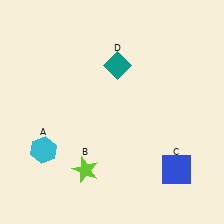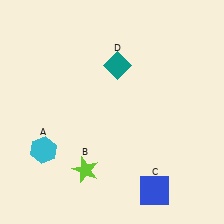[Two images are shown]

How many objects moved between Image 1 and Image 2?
1 object moved between the two images.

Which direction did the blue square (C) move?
The blue square (C) moved left.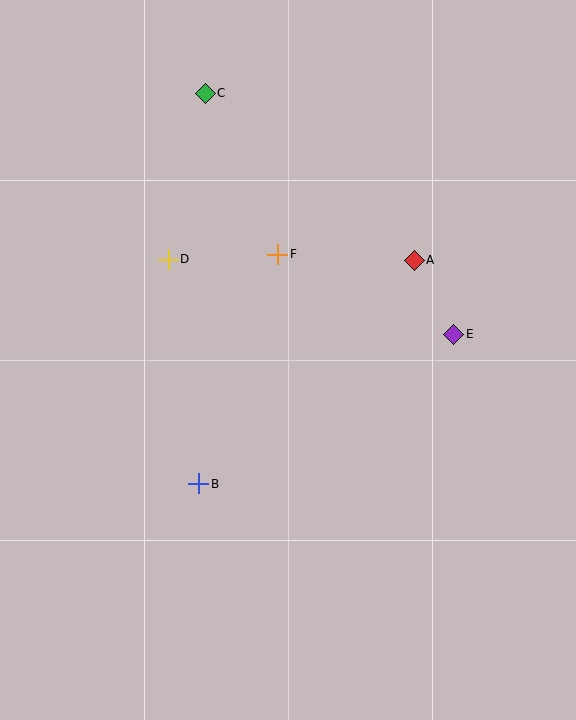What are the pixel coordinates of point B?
Point B is at (199, 484).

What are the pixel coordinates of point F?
Point F is at (278, 254).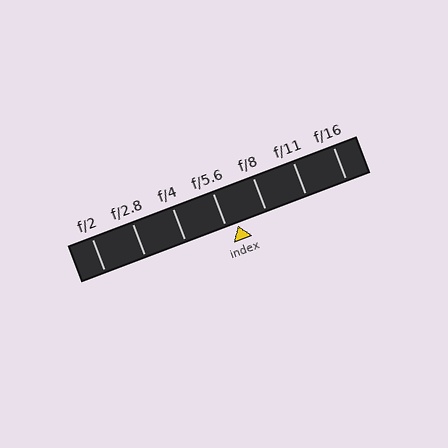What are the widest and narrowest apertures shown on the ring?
The widest aperture shown is f/2 and the narrowest is f/16.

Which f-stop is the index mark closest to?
The index mark is closest to f/5.6.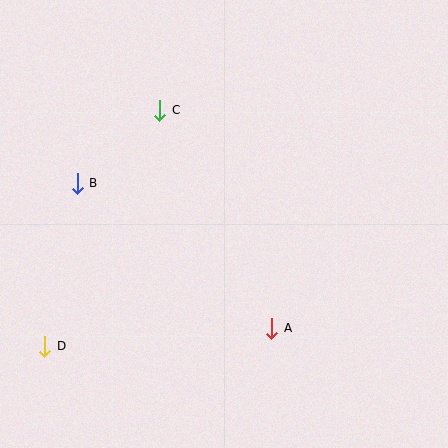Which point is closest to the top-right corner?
Point C is closest to the top-right corner.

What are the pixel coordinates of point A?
Point A is at (272, 328).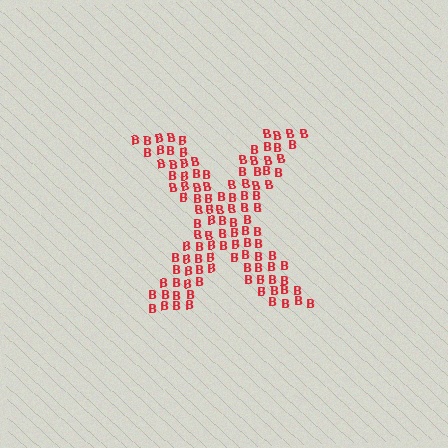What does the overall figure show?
The overall figure shows the letter X.